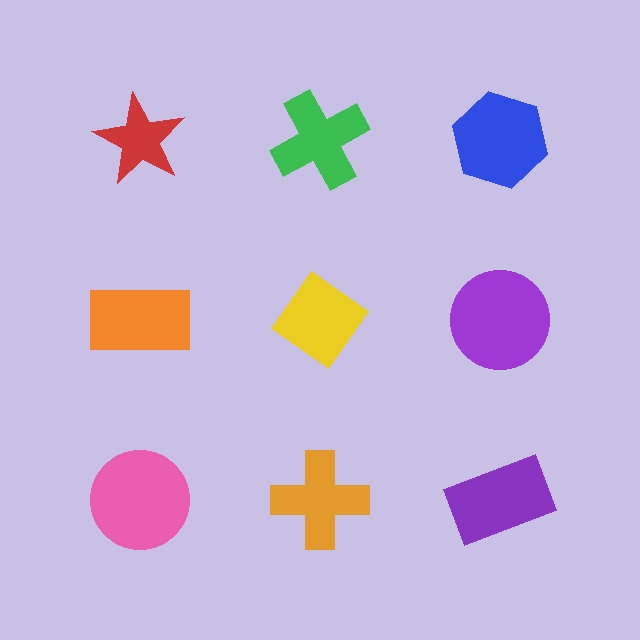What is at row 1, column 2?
A green cross.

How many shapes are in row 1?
3 shapes.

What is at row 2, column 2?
A yellow diamond.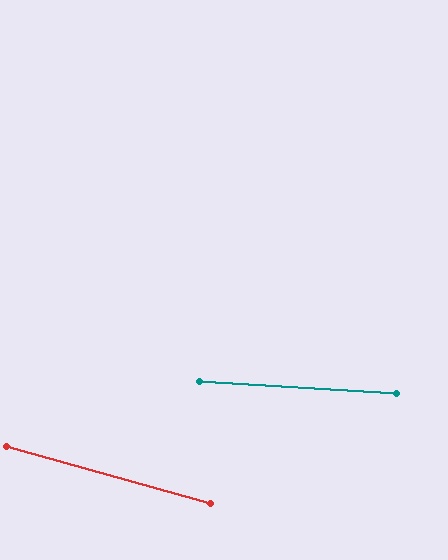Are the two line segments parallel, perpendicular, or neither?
Neither parallel nor perpendicular — they differ by about 12°.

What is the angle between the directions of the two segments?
Approximately 12 degrees.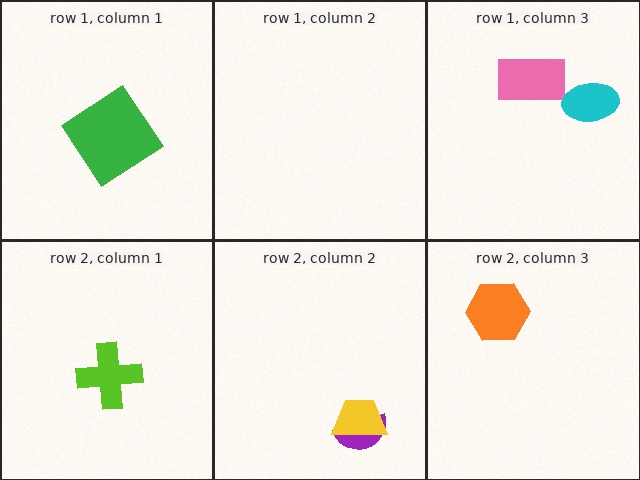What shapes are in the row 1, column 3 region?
The pink rectangle, the cyan ellipse.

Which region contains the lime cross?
The row 2, column 1 region.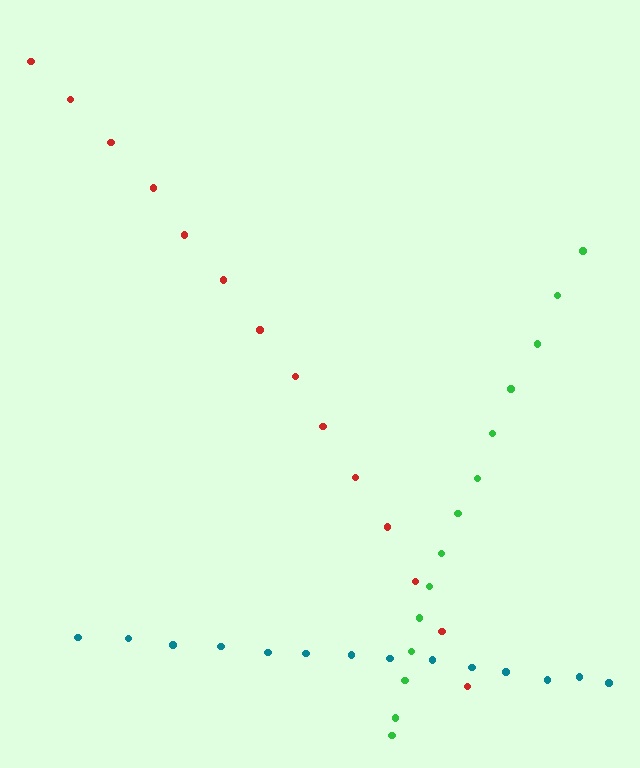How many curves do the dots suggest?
There are 3 distinct paths.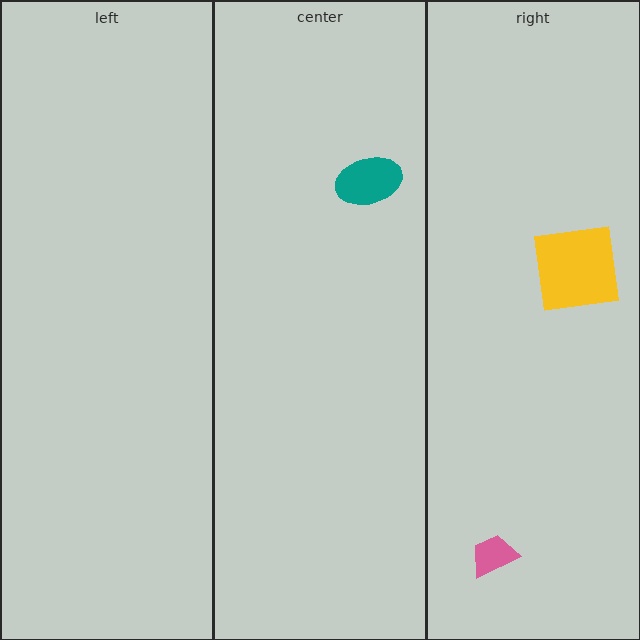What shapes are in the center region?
The teal ellipse.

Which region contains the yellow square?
The right region.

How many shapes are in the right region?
2.